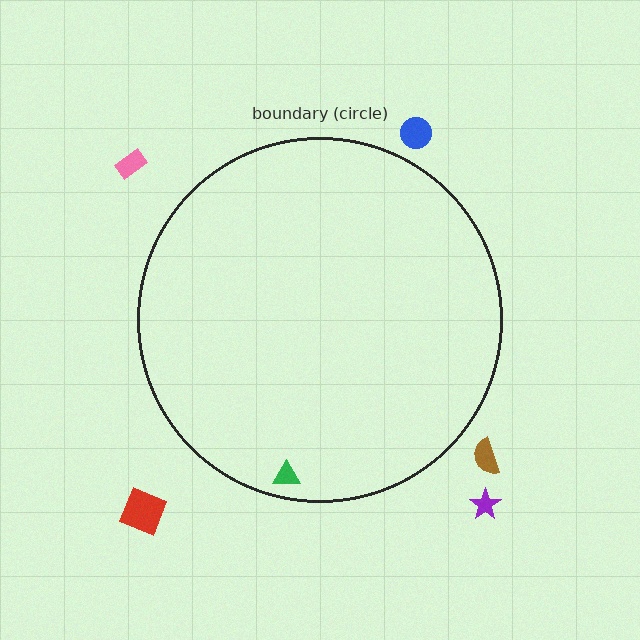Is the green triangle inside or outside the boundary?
Inside.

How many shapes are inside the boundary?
1 inside, 5 outside.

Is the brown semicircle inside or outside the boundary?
Outside.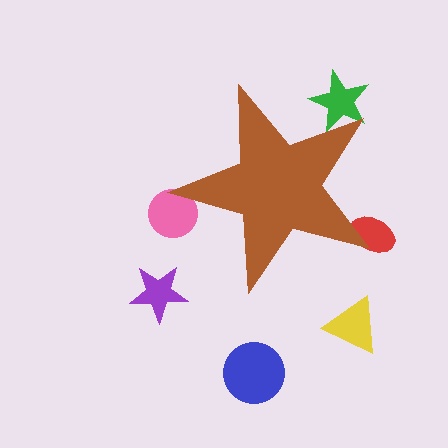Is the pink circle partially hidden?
Yes, the pink circle is partially hidden behind the brown star.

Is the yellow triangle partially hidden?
No, the yellow triangle is fully visible.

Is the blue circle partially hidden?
No, the blue circle is fully visible.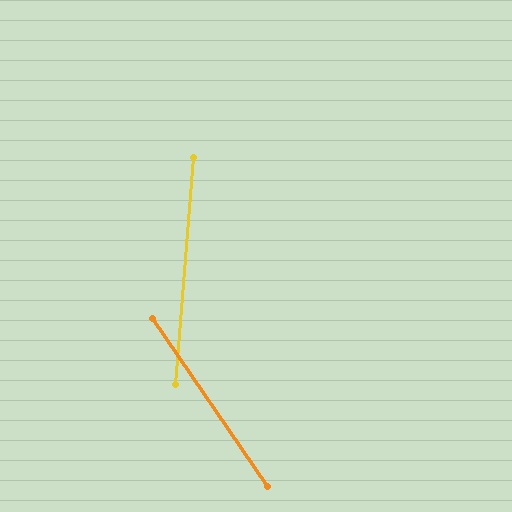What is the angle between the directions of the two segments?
Approximately 39 degrees.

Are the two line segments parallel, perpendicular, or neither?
Neither parallel nor perpendicular — they differ by about 39°.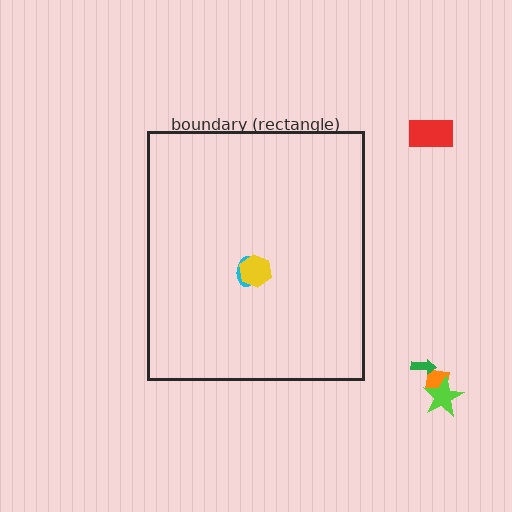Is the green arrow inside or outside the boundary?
Outside.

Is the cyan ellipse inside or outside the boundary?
Inside.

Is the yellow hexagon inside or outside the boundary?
Inside.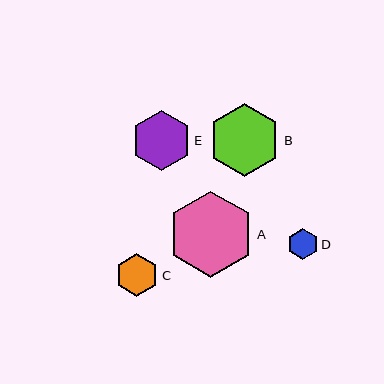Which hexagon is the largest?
Hexagon A is the largest with a size of approximately 86 pixels.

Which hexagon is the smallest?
Hexagon D is the smallest with a size of approximately 31 pixels.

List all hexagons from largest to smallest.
From largest to smallest: A, B, E, C, D.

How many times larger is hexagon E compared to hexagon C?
Hexagon E is approximately 1.4 times the size of hexagon C.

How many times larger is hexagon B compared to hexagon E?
Hexagon B is approximately 1.2 times the size of hexagon E.